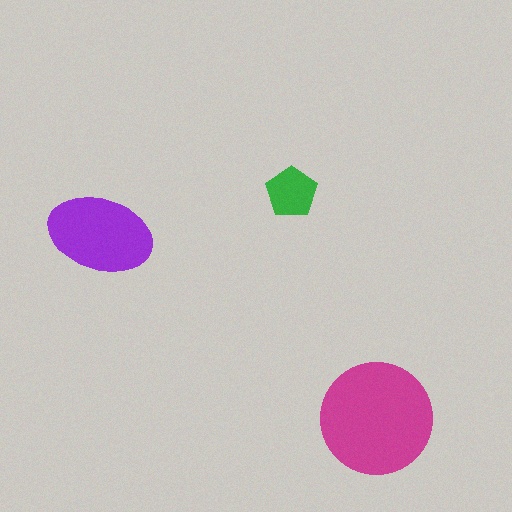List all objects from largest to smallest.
The magenta circle, the purple ellipse, the green pentagon.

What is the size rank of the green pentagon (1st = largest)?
3rd.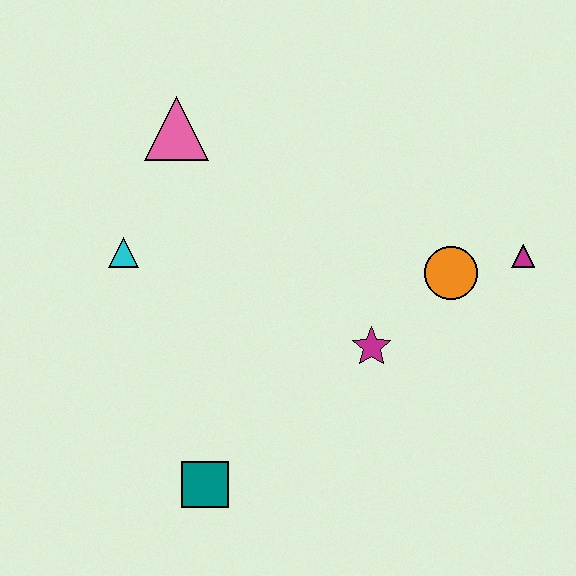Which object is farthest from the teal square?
The magenta triangle is farthest from the teal square.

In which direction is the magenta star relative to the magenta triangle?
The magenta star is to the left of the magenta triangle.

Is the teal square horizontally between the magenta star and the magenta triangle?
No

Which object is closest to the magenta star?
The orange circle is closest to the magenta star.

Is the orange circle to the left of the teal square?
No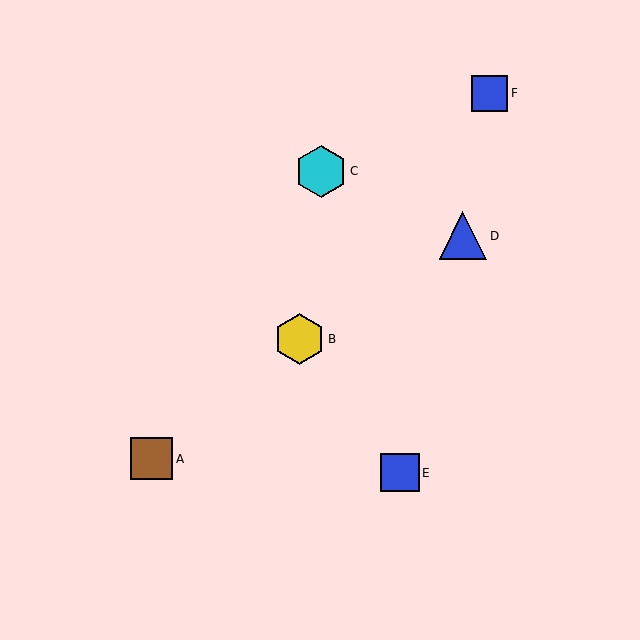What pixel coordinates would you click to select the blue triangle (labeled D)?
Click at (463, 236) to select the blue triangle D.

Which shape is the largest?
The cyan hexagon (labeled C) is the largest.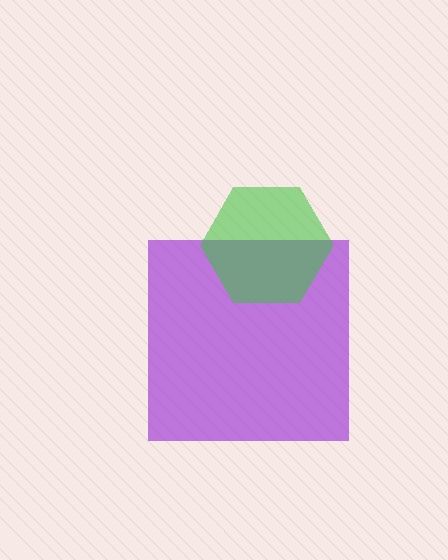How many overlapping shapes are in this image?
There are 2 overlapping shapes in the image.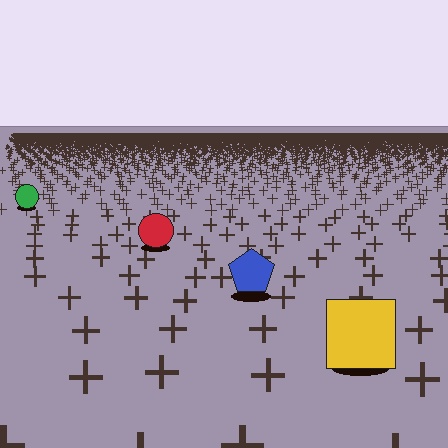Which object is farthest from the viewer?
The green circle is farthest from the viewer. It appears smaller and the ground texture around it is denser.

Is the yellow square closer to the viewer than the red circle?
Yes. The yellow square is closer — you can tell from the texture gradient: the ground texture is coarser near it.